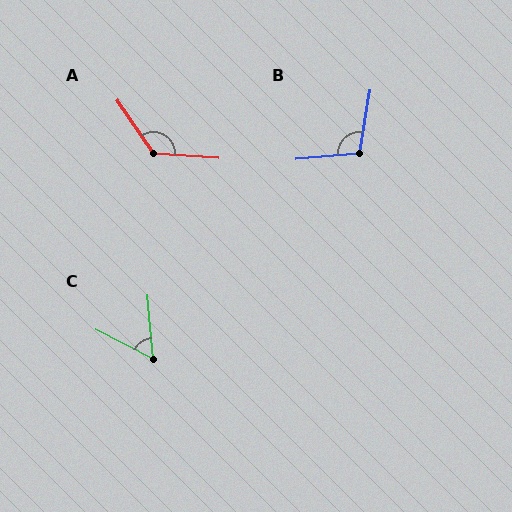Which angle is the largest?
A, at approximately 128 degrees.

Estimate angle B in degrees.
Approximately 104 degrees.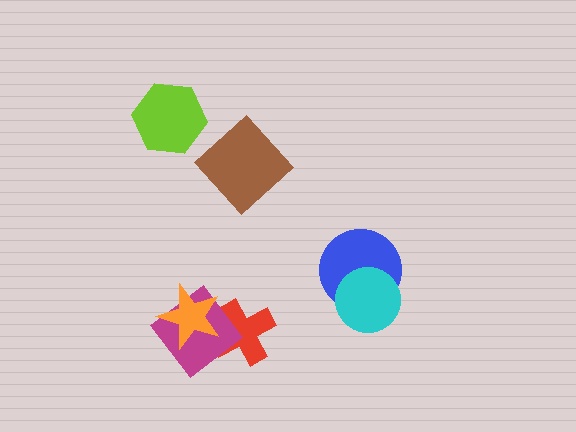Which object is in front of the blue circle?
The cyan circle is in front of the blue circle.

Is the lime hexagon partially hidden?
No, no other shape covers it.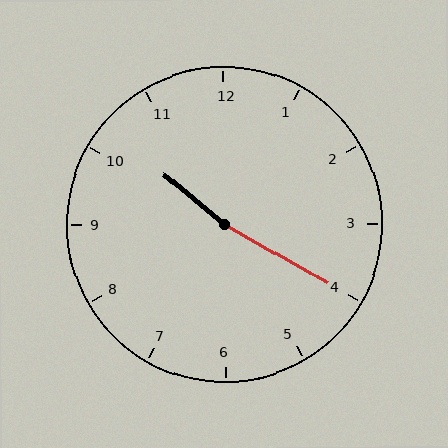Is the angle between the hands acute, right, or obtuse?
It is obtuse.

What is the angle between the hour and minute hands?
Approximately 170 degrees.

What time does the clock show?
10:20.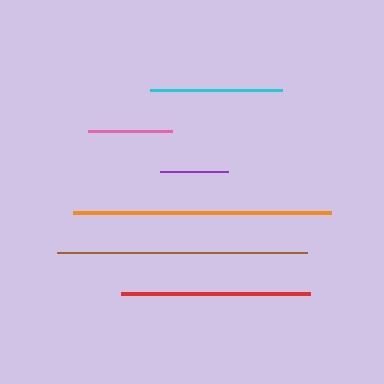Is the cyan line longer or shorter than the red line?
The red line is longer than the cyan line.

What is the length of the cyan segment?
The cyan segment is approximately 132 pixels long.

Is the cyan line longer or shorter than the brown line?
The brown line is longer than the cyan line.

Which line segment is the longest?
The orange line is the longest at approximately 259 pixels.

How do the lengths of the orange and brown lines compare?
The orange and brown lines are approximately the same length.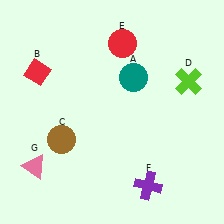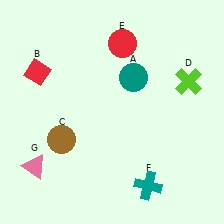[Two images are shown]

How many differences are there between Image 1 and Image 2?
There is 1 difference between the two images.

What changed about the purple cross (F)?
In Image 1, F is purple. In Image 2, it changed to teal.